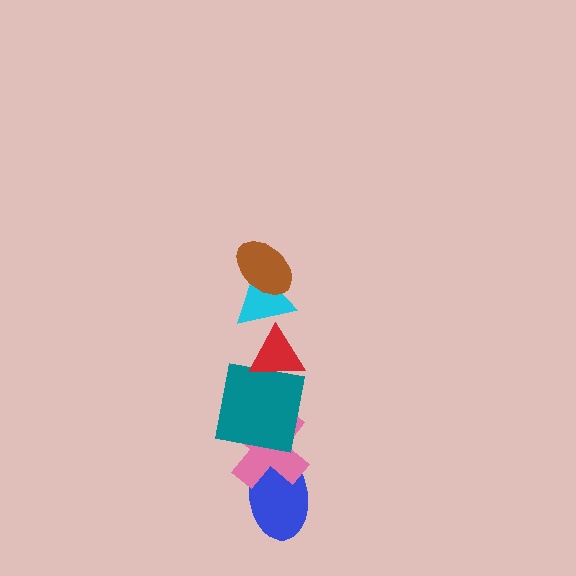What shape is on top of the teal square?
The red triangle is on top of the teal square.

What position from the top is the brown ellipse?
The brown ellipse is 1st from the top.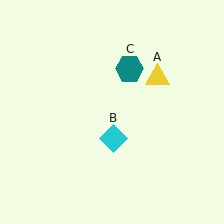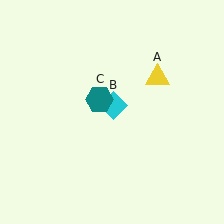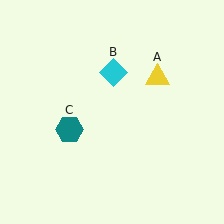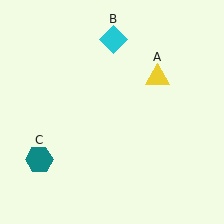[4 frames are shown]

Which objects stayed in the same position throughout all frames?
Yellow triangle (object A) remained stationary.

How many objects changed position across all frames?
2 objects changed position: cyan diamond (object B), teal hexagon (object C).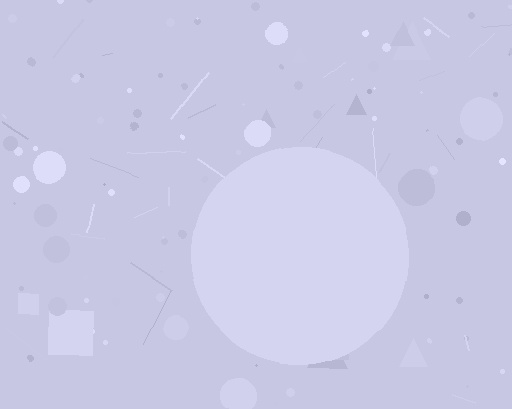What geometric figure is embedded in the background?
A circle is embedded in the background.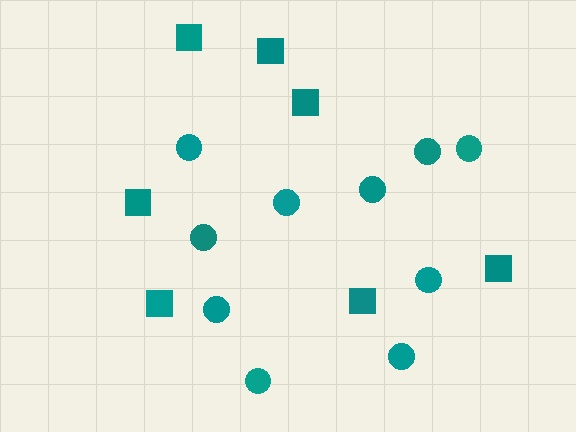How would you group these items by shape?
There are 2 groups: one group of squares (7) and one group of circles (10).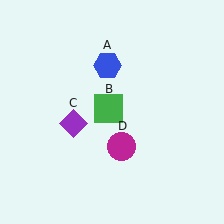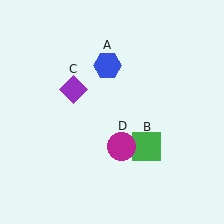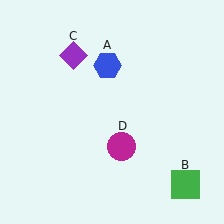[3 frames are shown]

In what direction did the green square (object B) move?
The green square (object B) moved down and to the right.